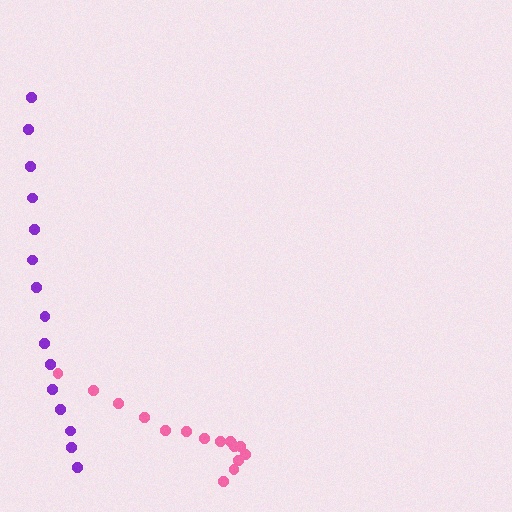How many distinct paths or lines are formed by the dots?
There are 2 distinct paths.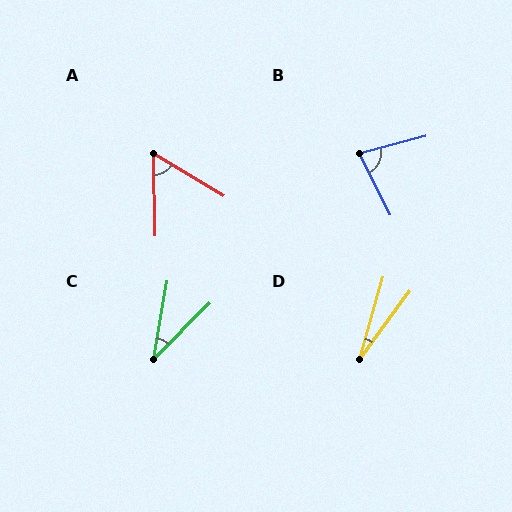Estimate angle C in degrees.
Approximately 35 degrees.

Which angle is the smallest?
D, at approximately 21 degrees.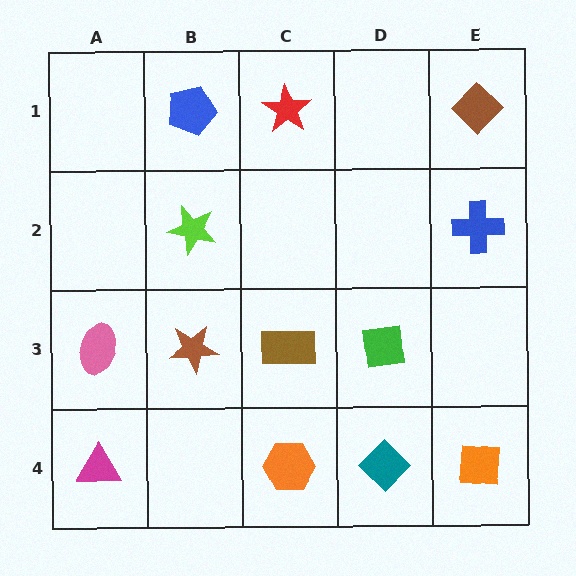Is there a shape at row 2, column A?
No, that cell is empty.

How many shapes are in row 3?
4 shapes.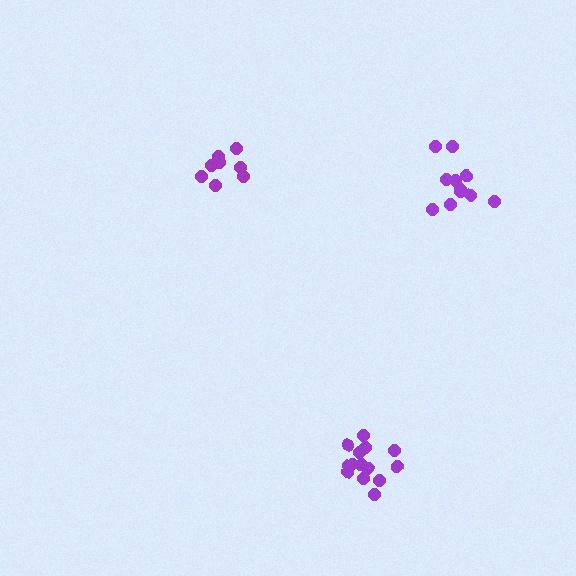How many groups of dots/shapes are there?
There are 3 groups.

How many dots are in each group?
Group 1: 8 dots, Group 2: 11 dots, Group 3: 14 dots (33 total).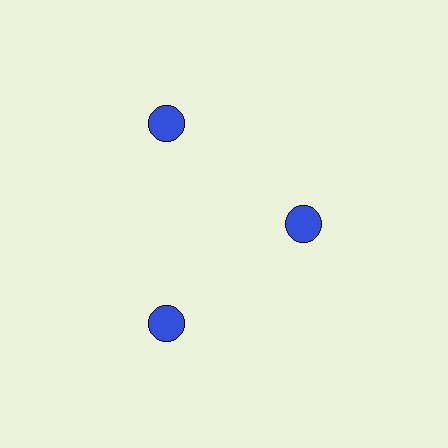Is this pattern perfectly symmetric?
No. The 3 blue circles are arranged in a ring, but one element near the 3 o'clock position is pulled inward toward the center, breaking the 3-fold rotational symmetry.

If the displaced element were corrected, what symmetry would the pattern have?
It would have 3-fold rotational symmetry — the pattern would map onto itself every 120 degrees.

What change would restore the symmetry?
The symmetry would be restored by moving it outward, back onto the ring so that all 3 circles sit at equal angles and equal distance from the center.